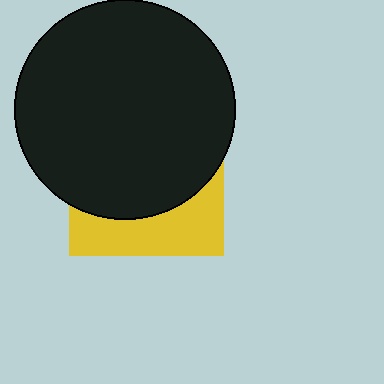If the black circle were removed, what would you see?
You would see the complete yellow square.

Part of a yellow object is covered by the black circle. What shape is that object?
It is a square.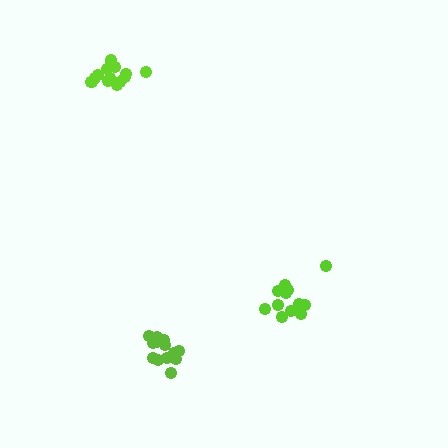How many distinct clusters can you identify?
There are 3 distinct clusters.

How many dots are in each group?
Group 1: 14 dots, Group 2: 14 dots, Group 3: 14 dots (42 total).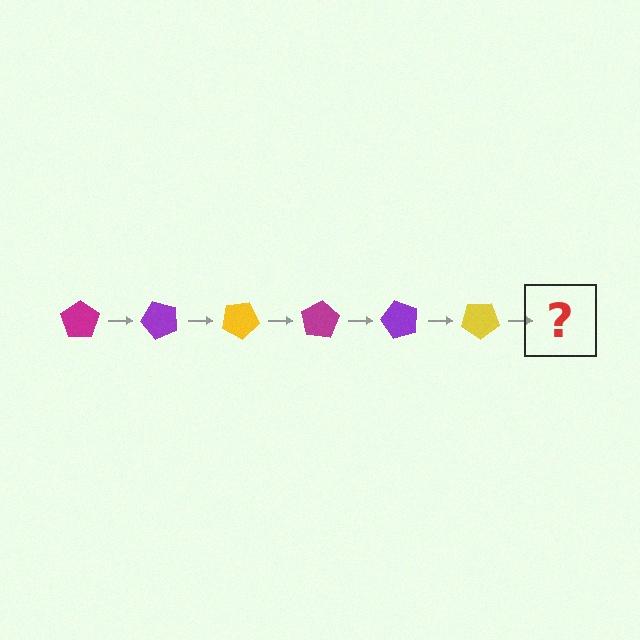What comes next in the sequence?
The next element should be a magenta pentagon, rotated 300 degrees from the start.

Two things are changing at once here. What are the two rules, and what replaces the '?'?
The two rules are that it rotates 50 degrees each step and the color cycles through magenta, purple, and yellow. The '?' should be a magenta pentagon, rotated 300 degrees from the start.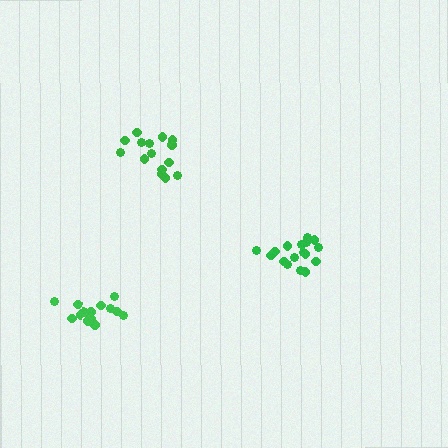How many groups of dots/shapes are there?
There are 3 groups.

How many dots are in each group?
Group 1: 15 dots, Group 2: 17 dots, Group 3: 15 dots (47 total).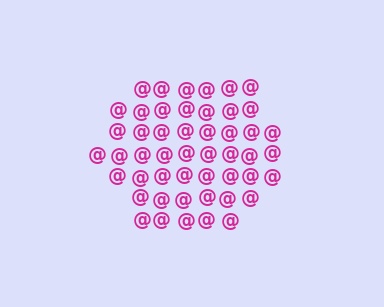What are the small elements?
The small elements are at signs.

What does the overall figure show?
The overall figure shows a hexagon.